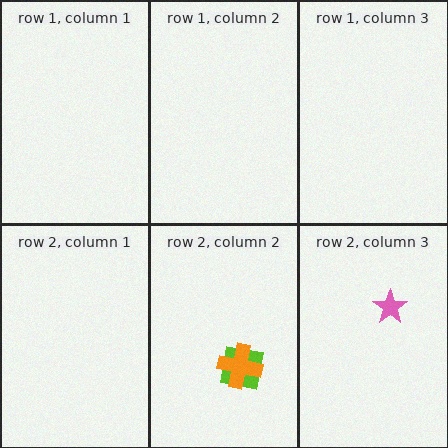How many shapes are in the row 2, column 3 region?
1.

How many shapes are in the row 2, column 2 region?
2.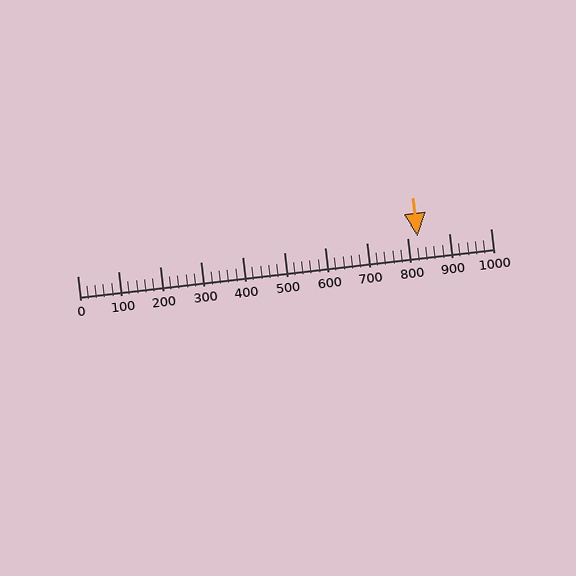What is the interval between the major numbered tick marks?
The major tick marks are spaced 100 units apart.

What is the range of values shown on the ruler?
The ruler shows values from 0 to 1000.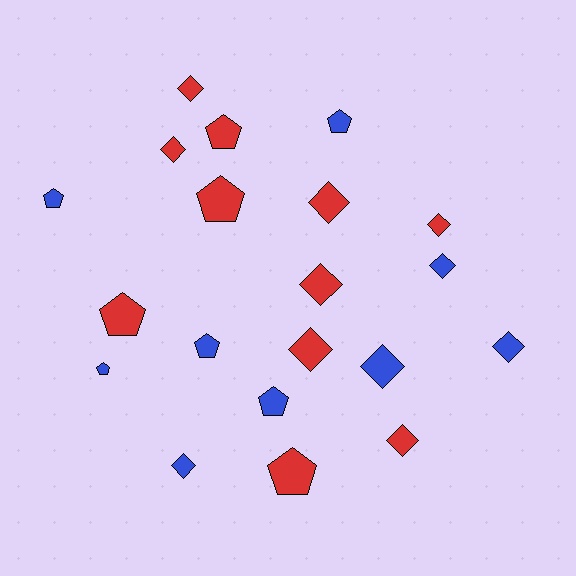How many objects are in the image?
There are 20 objects.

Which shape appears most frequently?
Diamond, with 11 objects.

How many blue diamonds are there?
There are 4 blue diamonds.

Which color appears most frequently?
Red, with 11 objects.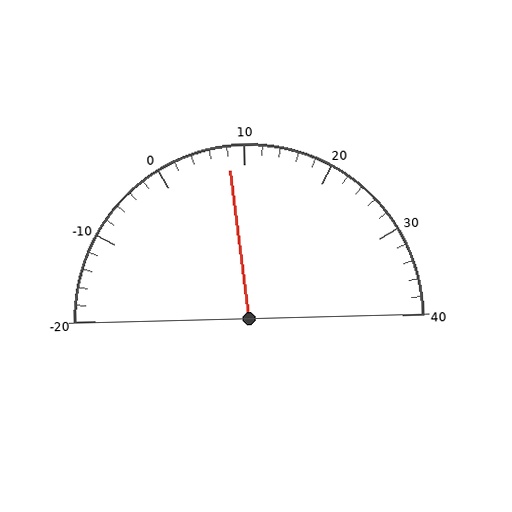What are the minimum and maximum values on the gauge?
The gauge ranges from -20 to 40.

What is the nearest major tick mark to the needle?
The nearest major tick mark is 10.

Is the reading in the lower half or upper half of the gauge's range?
The reading is in the lower half of the range (-20 to 40).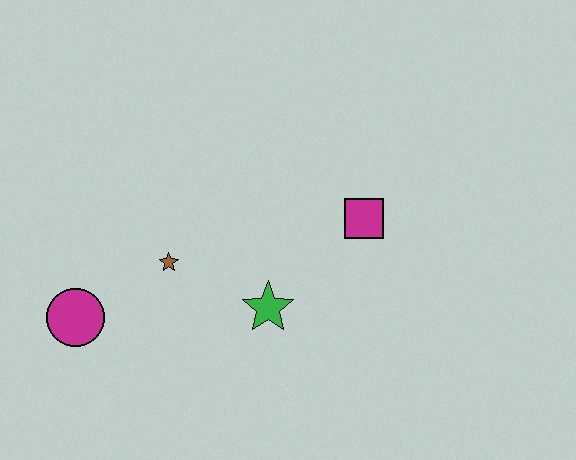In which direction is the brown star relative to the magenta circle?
The brown star is to the right of the magenta circle.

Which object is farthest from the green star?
The magenta circle is farthest from the green star.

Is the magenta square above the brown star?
Yes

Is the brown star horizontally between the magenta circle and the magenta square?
Yes